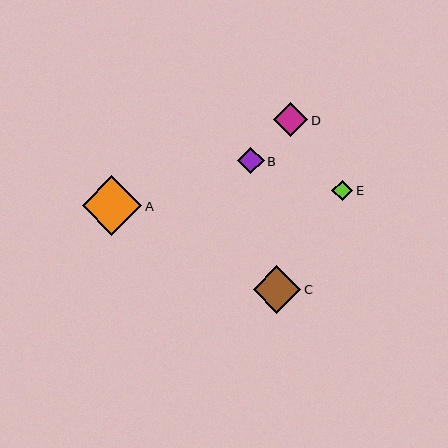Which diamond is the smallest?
Diamond E is the smallest with a size of approximately 21 pixels.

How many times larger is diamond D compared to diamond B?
Diamond D is approximately 1.3 times the size of diamond B.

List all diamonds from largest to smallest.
From largest to smallest: A, C, D, B, E.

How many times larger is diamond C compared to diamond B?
Diamond C is approximately 1.8 times the size of diamond B.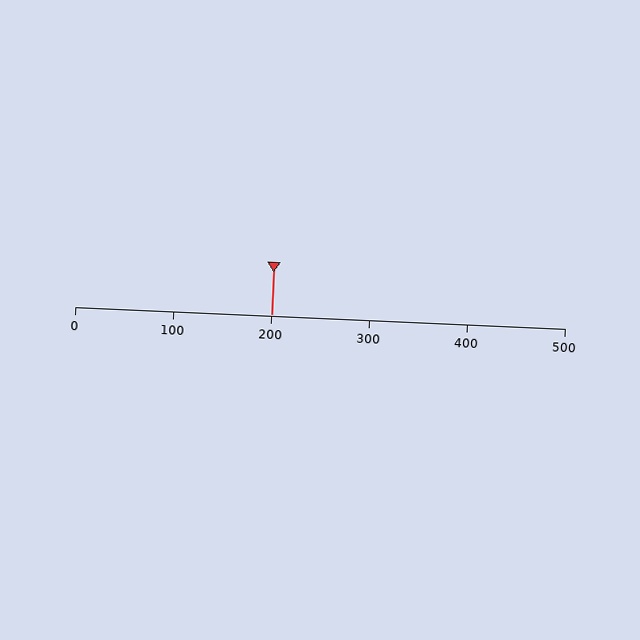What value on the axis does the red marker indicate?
The marker indicates approximately 200.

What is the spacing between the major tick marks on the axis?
The major ticks are spaced 100 apart.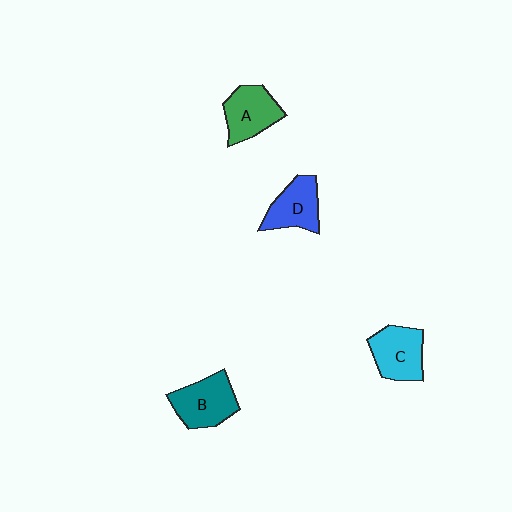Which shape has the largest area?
Shape B (teal).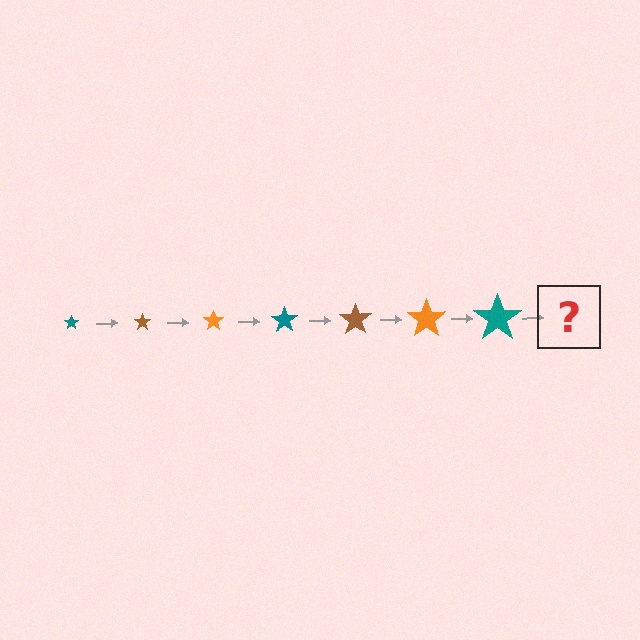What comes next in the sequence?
The next element should be a brown star, larger than the previous one.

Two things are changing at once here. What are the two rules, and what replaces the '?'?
The two rules are that the star grows larger each step and the color cycles through teal, brown, and orange. The '?' should be a brown star, larger than the previous one.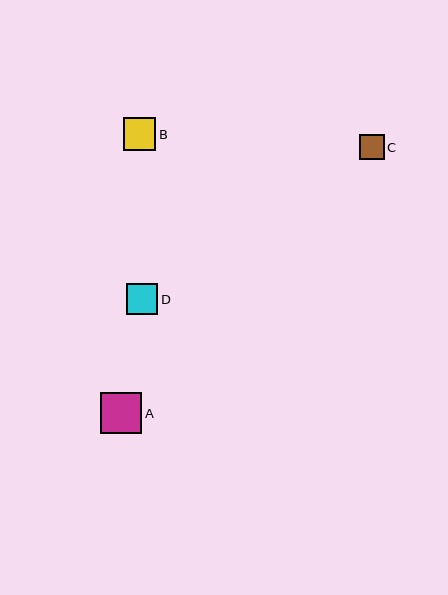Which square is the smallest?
Square C is the smallest with a size of approximately 25 pixels.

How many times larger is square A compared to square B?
Square A is approximately 1.3 times the size of square B.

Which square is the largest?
Square A is the largest with a size of approximately 41 pixels.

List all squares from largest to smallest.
From largest to smallest: A, B, D, C.